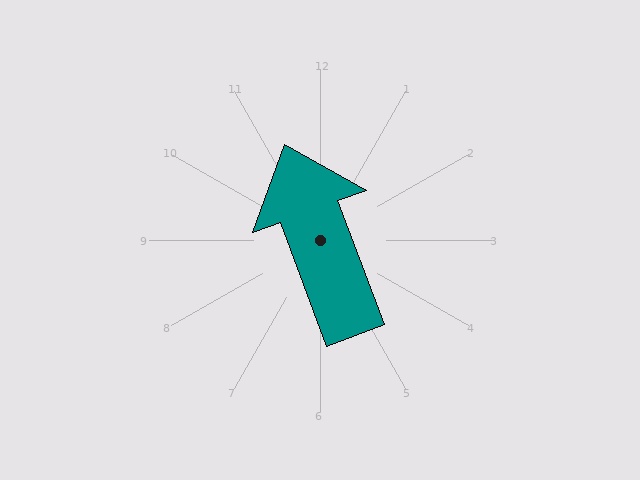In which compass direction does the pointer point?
North.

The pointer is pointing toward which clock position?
Roughly 11 o'clock.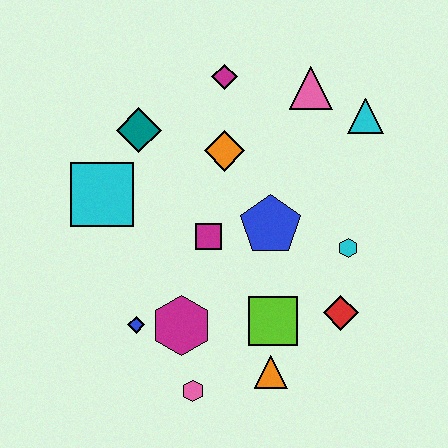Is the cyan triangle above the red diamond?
Yes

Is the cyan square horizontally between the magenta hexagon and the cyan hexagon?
No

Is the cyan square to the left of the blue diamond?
Yes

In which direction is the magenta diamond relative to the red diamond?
The magenta diamond is above the red diamond.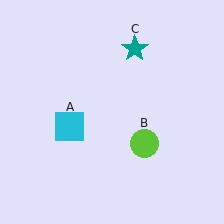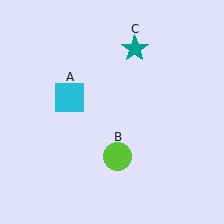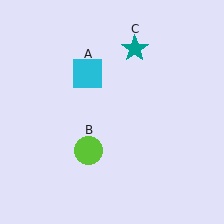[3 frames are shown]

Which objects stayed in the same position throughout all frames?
Teal star (object C) remained stationary.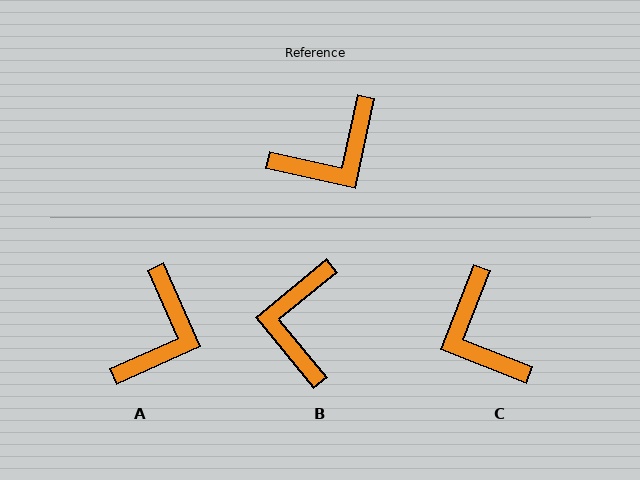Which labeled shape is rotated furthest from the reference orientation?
B, about 128 degrees away.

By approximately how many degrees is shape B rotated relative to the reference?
Approximately 128 degrees clockwise.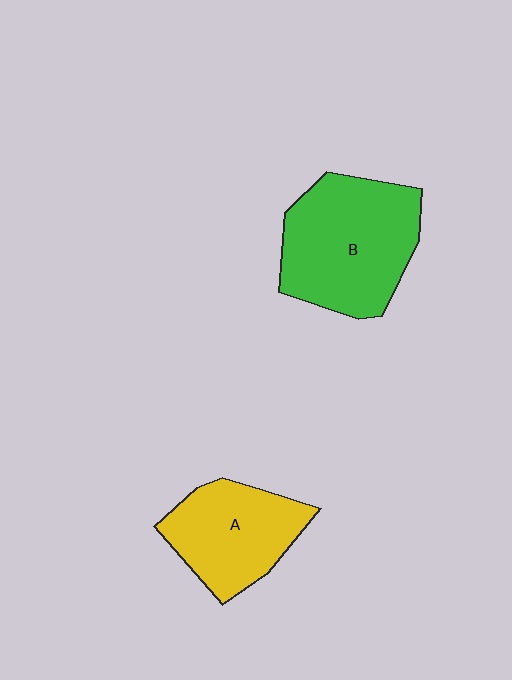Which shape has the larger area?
Shape B (green).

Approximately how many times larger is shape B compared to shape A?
Approximately 1.4 times.